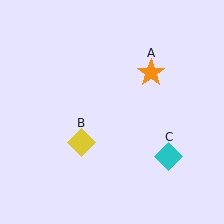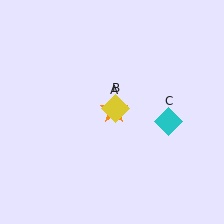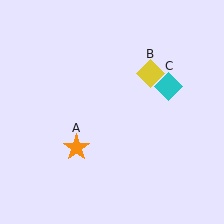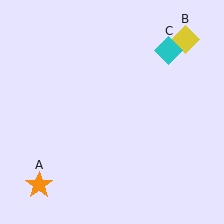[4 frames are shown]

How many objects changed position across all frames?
3 objects changed position: orange star (object A), yellow diamond (object B), cyan diamond (object C).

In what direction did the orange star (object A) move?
The orange star (object A) moved down and to the left.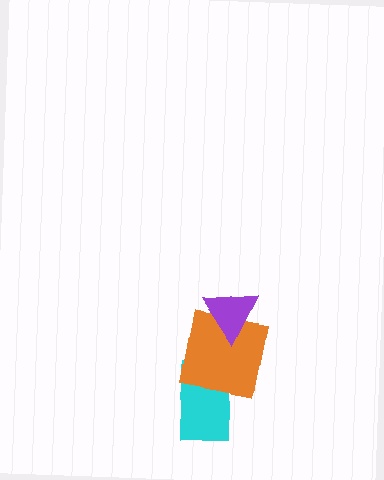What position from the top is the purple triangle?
The purple triangle is 1st from the top.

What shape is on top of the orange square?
The purple triangle is on top of the orange square.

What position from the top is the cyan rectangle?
The cyan rectangle is 3rd from the top.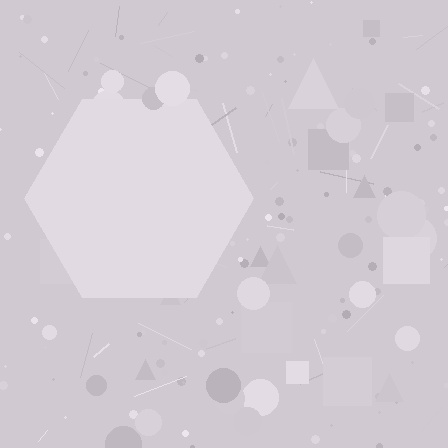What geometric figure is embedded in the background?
A hexagon is embedded in the background.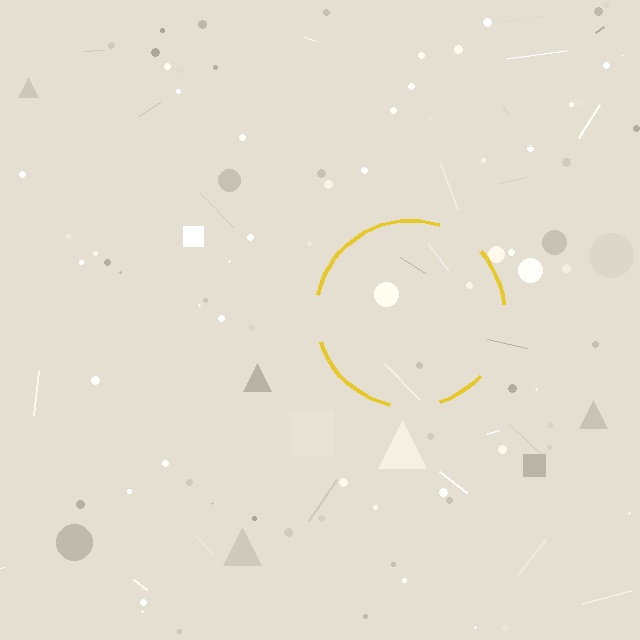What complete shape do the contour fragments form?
The contour fragments form a circle.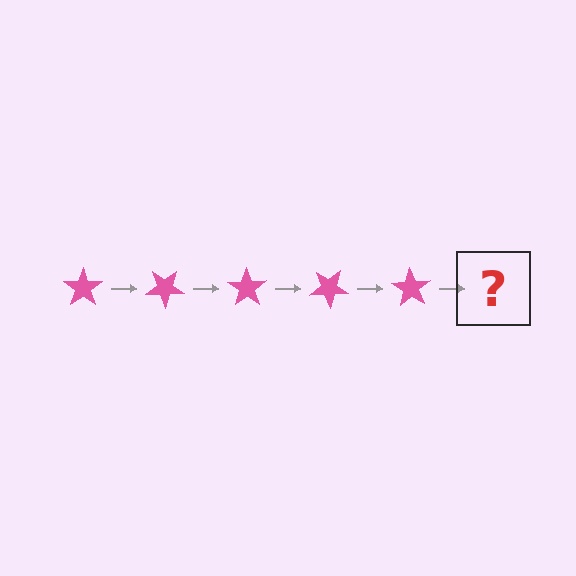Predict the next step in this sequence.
The next step is a pink star rotated 175 degrees.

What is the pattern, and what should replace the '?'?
The pattern is that the star rotates 35 degrees each step. The '?' should be a pink star rotated 175 degrees.